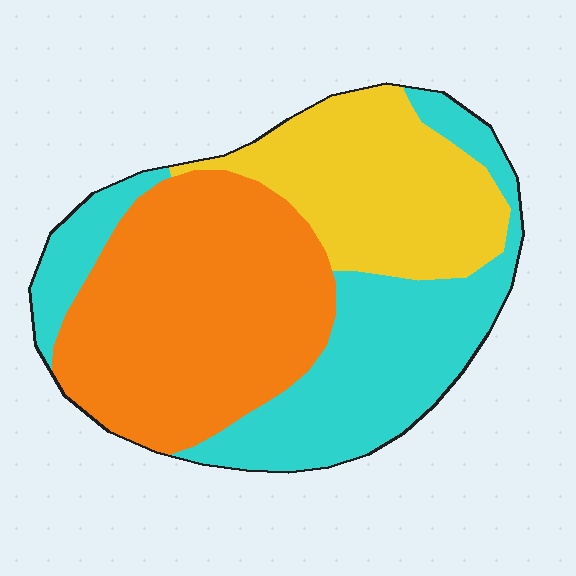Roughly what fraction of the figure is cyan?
Cyan covers around 35% of the figure.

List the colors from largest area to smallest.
From largest to smallest: orange, cyan, yellow.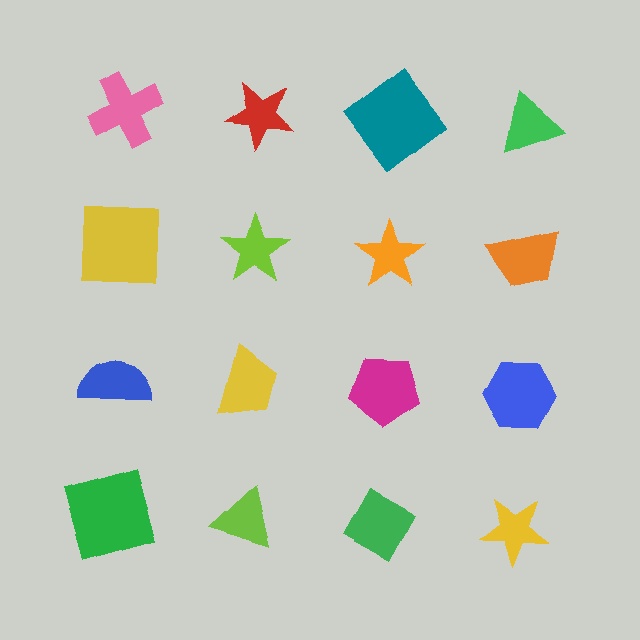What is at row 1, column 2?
A red star.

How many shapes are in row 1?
4 shapes.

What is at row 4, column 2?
A lime triangle.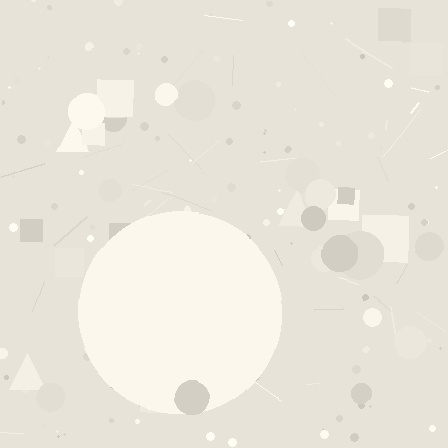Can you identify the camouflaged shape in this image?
The camouflaged shape is a circle.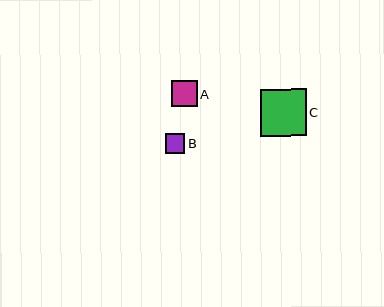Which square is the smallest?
Square B is the smallest with a size of approximately 19 pixels.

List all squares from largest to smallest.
From largest to smallest: C, A, B.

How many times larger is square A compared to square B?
Square A is approximately 1.3 times the size of square B.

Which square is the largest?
Square C is the largest with a size of approximately 46 pixels.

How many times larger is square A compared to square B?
Square A is approximately 1.3 times the size of square B.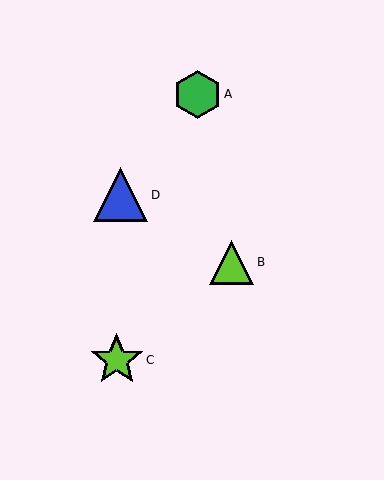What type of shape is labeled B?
Shape B is a lime triangle.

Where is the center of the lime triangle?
The center of the lime triangle is at (232, 262).